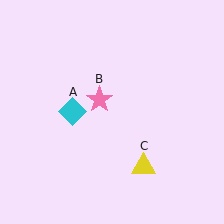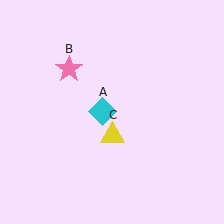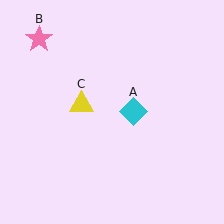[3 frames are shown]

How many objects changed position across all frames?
3 objects changed position: cyan diamond (object A), pink star (object B), yellow triangle (object C).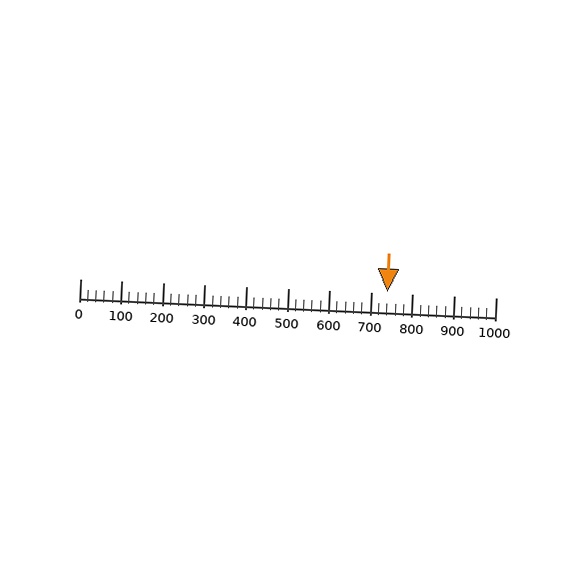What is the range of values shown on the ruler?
The ruler shows values from 0 to 1000.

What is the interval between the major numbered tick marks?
The major tick marks are spaced 100 units apart.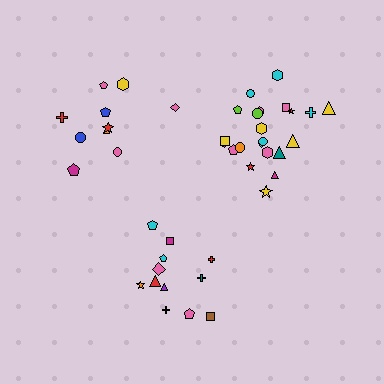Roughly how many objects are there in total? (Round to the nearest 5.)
Roughly 45 objects in total.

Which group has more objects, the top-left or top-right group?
The top-right group.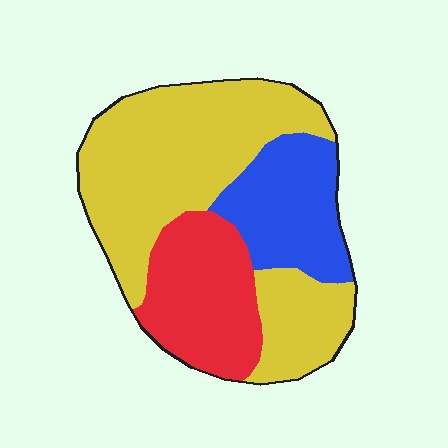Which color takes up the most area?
Yellow, at roughly 55%.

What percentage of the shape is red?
Red covers around 25% of the shape.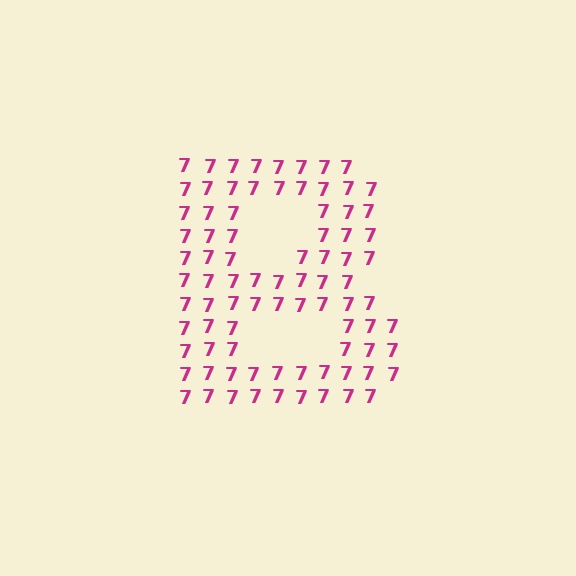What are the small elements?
The small elements are digit 7's.